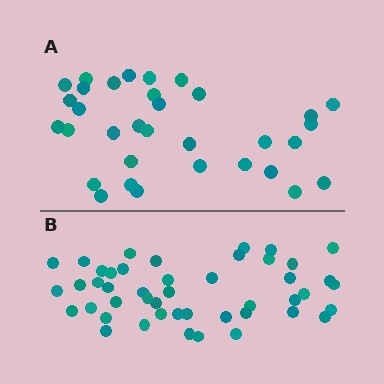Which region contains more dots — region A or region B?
Region B (the bottom region) has more dots.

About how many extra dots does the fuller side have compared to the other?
Region B has approximately 15 more dots than region A.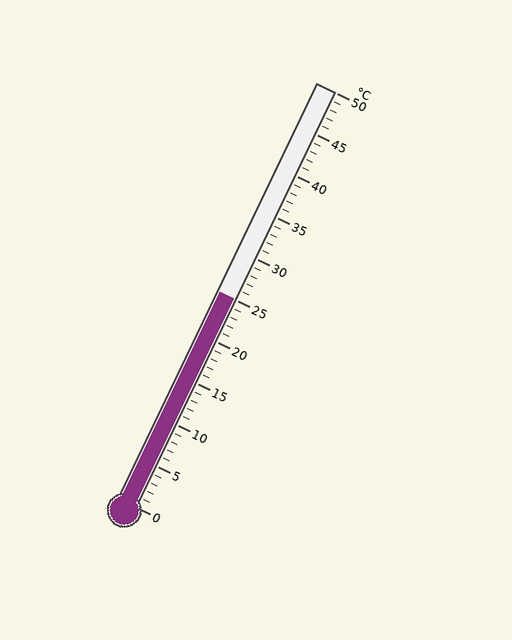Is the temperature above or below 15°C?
The temperature is above 15°C.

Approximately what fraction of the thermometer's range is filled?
The thermometer is filled to approximately 50% of its range.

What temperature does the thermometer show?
The thermometer shows approximately 25°C.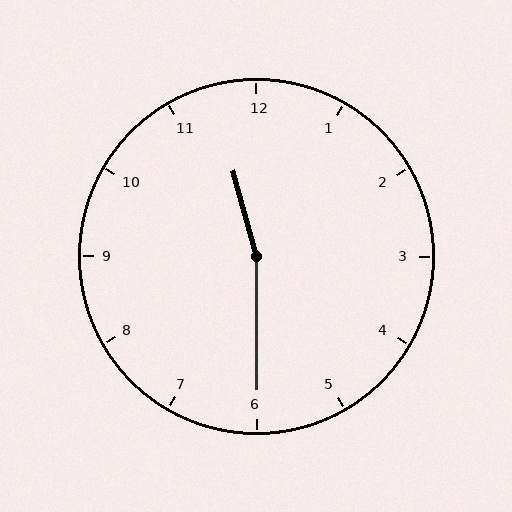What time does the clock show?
11:30.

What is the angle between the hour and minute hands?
Approximately 165 degrees.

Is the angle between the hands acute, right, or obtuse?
It is obtuse.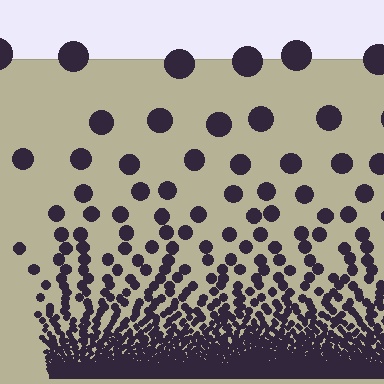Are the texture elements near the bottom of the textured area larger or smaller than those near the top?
Smaller. The gradient is inverted — elements near the bottom are smaller and denser.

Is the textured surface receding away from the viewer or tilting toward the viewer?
The surface appears to tilt toward the viewer. Texture elements get larger and sparser toward the top.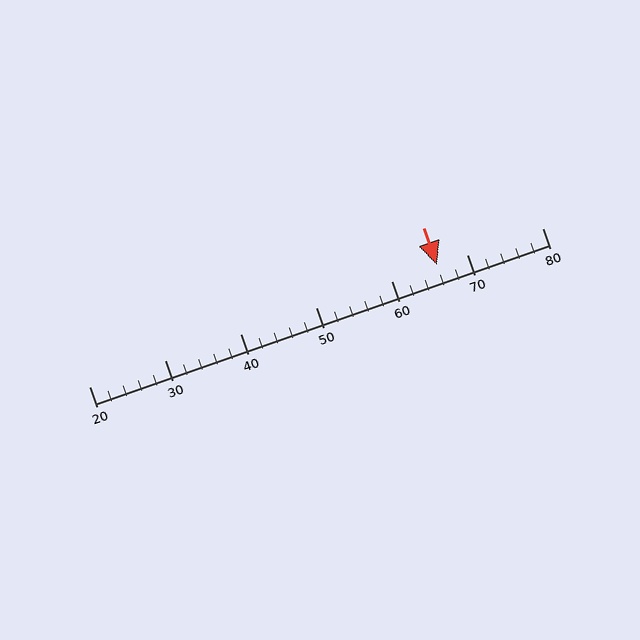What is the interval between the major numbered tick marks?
The major tick marks are spaced 10 units apart.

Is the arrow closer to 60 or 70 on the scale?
The arrow is closer to 70.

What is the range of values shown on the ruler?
The ruler shows values from 20 to 80.